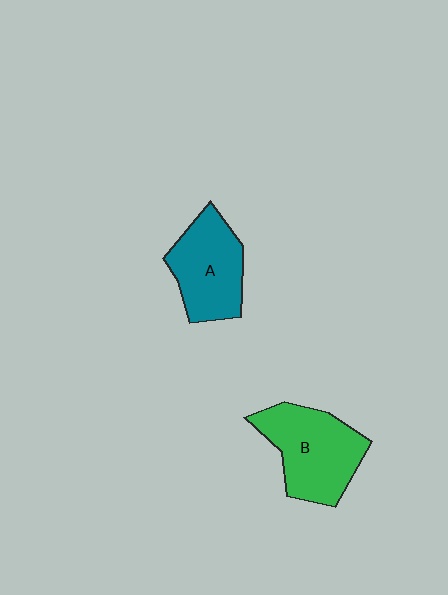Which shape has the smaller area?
Shape A (teal).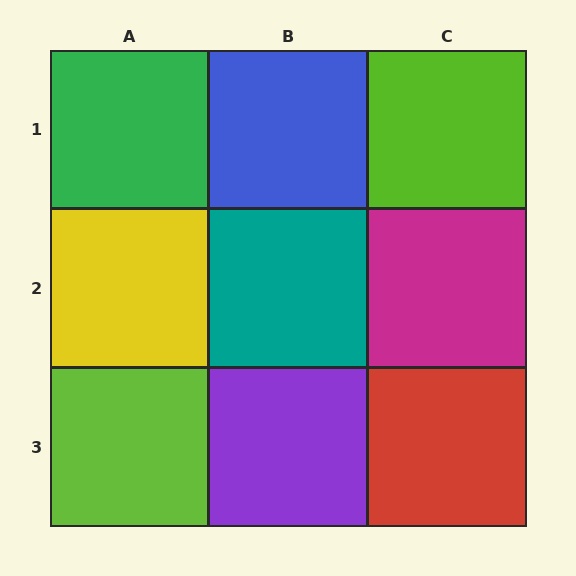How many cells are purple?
1 cell is purple.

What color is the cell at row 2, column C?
Magenta.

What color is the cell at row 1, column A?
Green.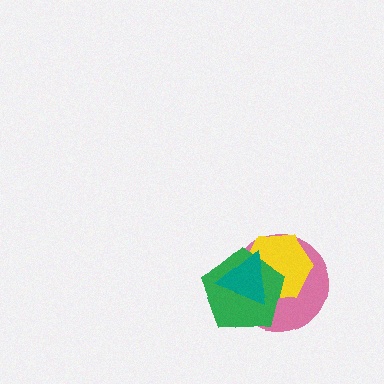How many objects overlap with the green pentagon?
3 objects overlap with the green pentagon.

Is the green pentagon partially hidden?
Yes, it is partially covered by another shape.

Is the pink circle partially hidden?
Yes, it is partially covered by another shape.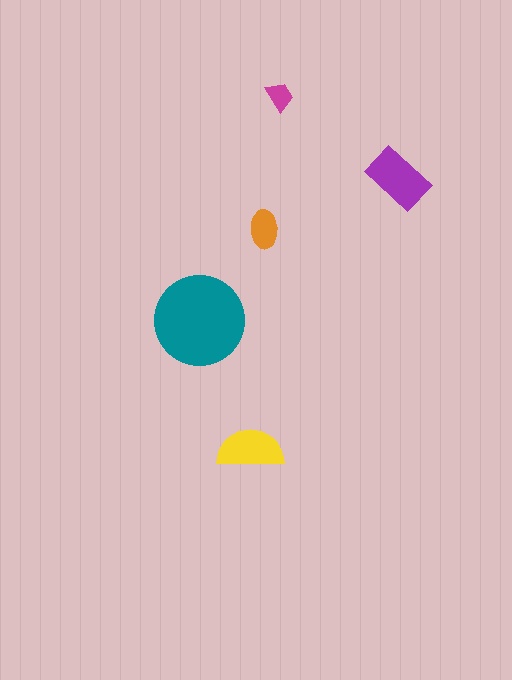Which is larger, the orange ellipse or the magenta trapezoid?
The orange ellipse.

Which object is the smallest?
The magenta trapezoid.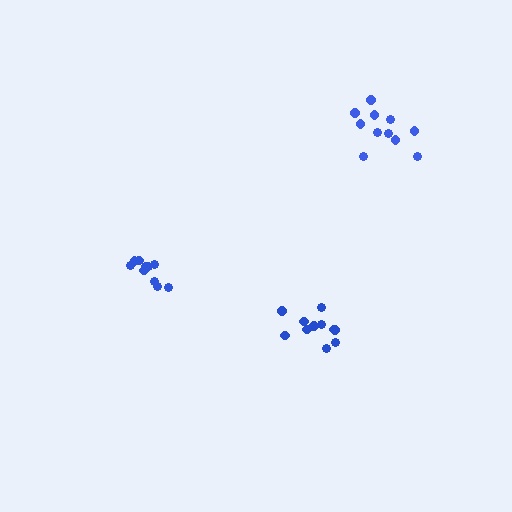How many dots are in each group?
Group 1: 11 dots, Group 2: 11 dots, Group 3: 10 dots (32 total).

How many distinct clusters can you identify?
There are 3 distinct clusters.